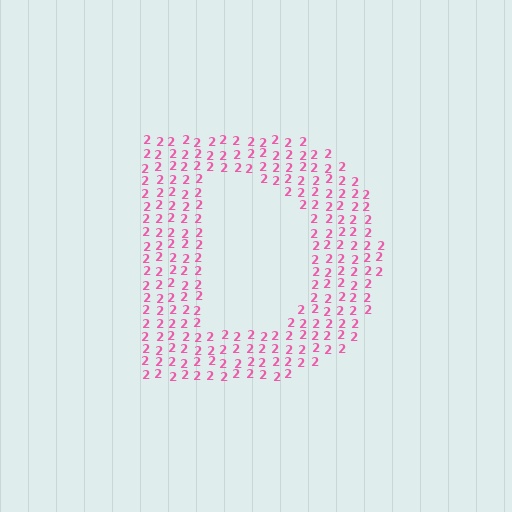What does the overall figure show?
The overall figure shows the letter D.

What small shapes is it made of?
It is made of small digit 2's.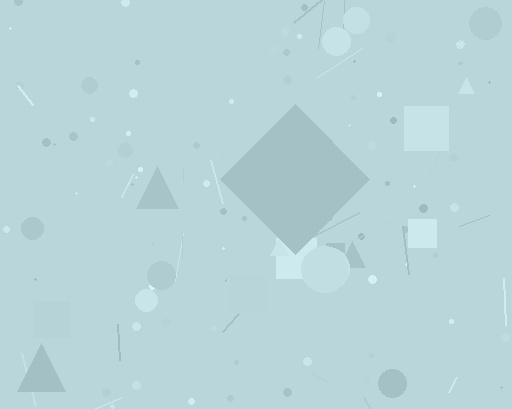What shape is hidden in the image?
A diamond is hidden in the image.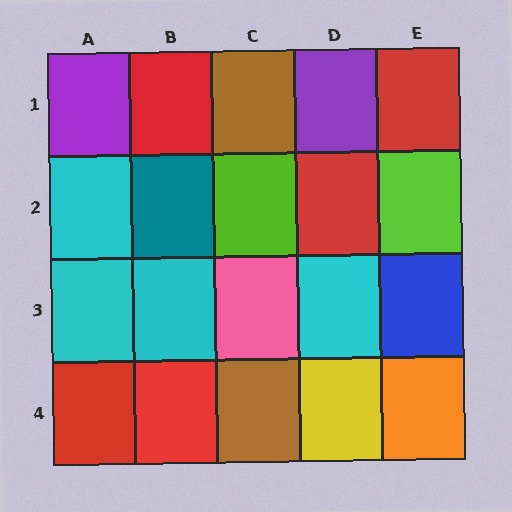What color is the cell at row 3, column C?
Pink.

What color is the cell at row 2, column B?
Teal.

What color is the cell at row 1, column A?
Purple.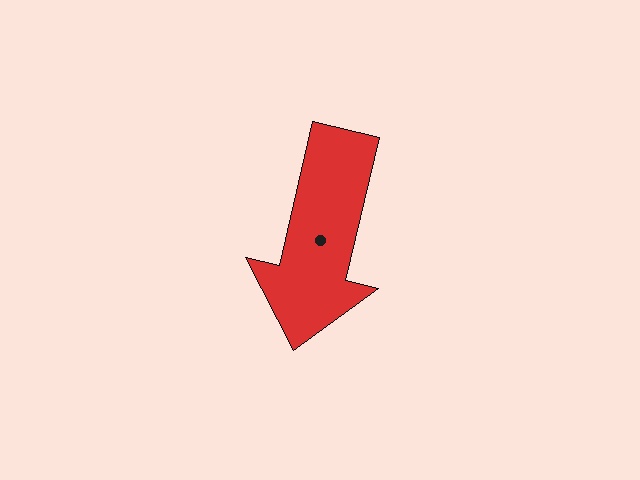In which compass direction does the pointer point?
South.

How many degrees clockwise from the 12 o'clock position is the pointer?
Approximately 193 degrees.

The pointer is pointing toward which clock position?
Roughly 6 o'clock.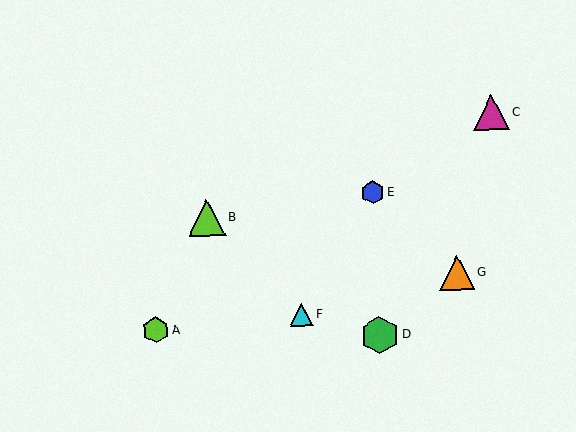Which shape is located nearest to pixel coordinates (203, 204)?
The lime triangle (labeled B) at (207, 217) is nearest to that location.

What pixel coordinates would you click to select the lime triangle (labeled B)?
Click at (207, 217) to select the lime triangle B.